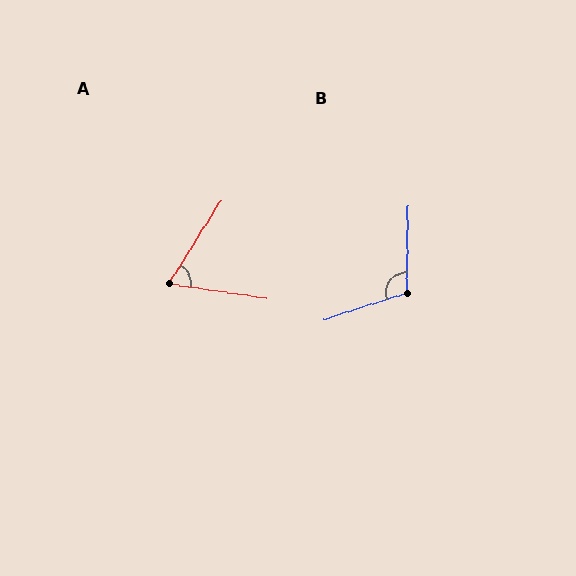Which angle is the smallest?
A, at approximately 66 degrees.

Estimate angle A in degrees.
Approximately 66 degrees.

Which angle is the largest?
B, at approximately 109 degrees.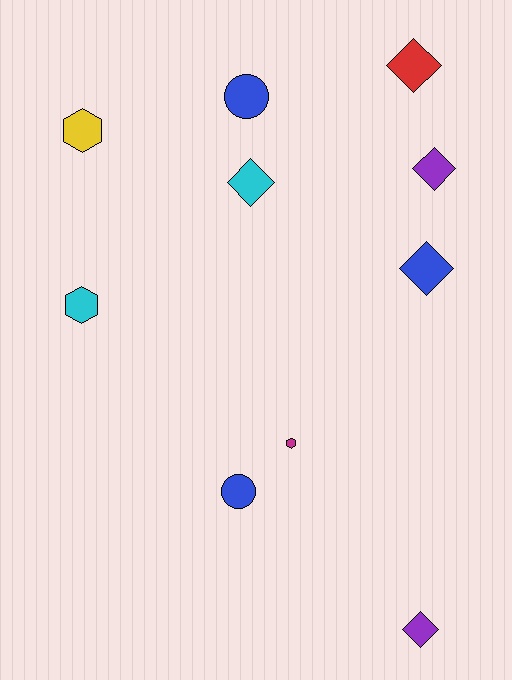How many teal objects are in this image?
There are no teal objects.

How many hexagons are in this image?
There are 3 hexagons.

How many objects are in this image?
There are 10 objects.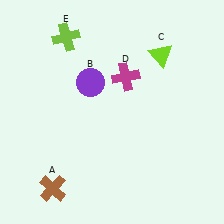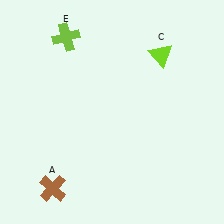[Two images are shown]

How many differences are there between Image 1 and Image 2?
There are 2 differences between the two images.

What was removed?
The purple circle (B), the magenta cross (D) were removed in Image 2.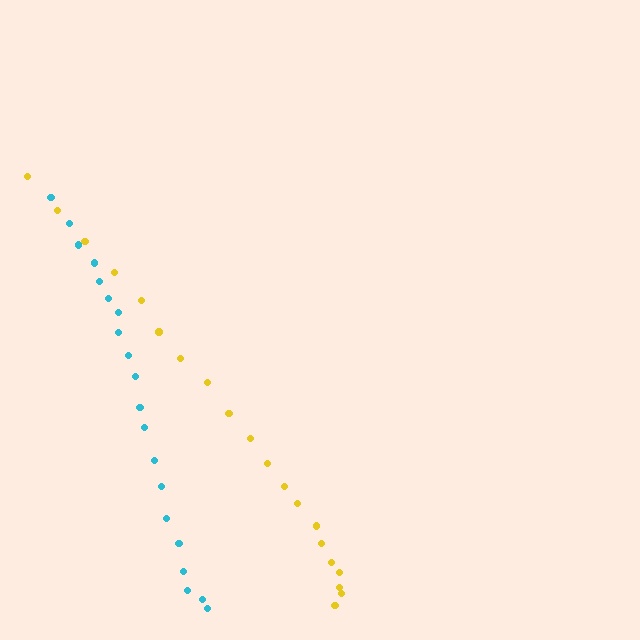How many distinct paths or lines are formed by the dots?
There are 2 distinct paths.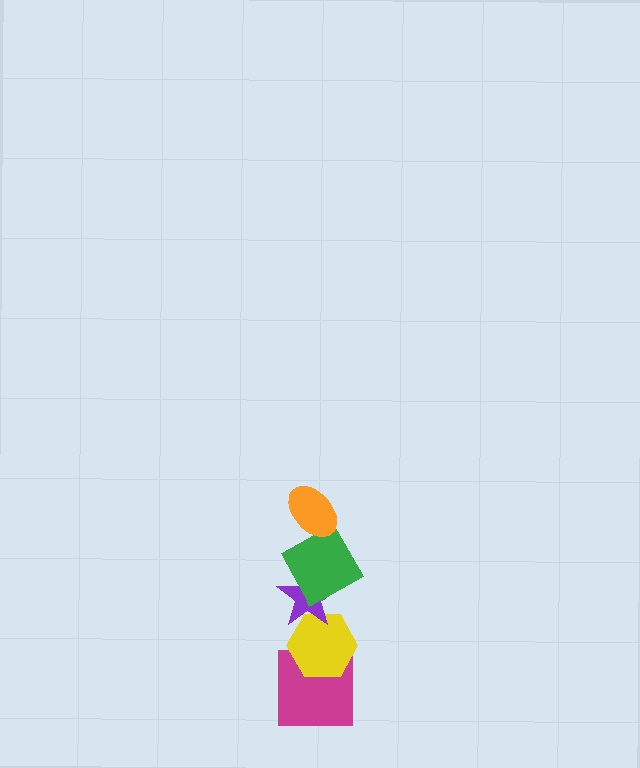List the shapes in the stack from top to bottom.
From top to bottom: the orange ellipse, the green square, the purple star, the yellow hexagon, the magenta square.